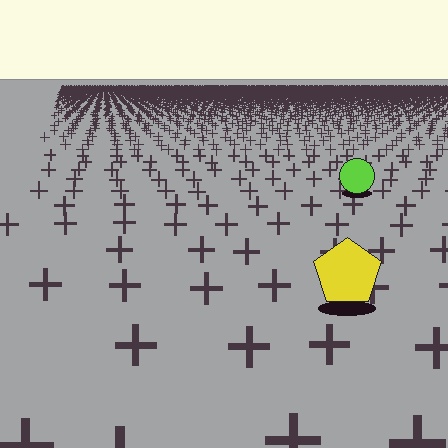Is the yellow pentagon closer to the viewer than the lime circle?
Yes. The yellow pentagon is closer — you can tell from the texture gradient: the ground texture is coarser near it.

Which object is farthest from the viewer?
The lime circle is farthest from the viewer. It appears smaller and the ground texture around it is denser.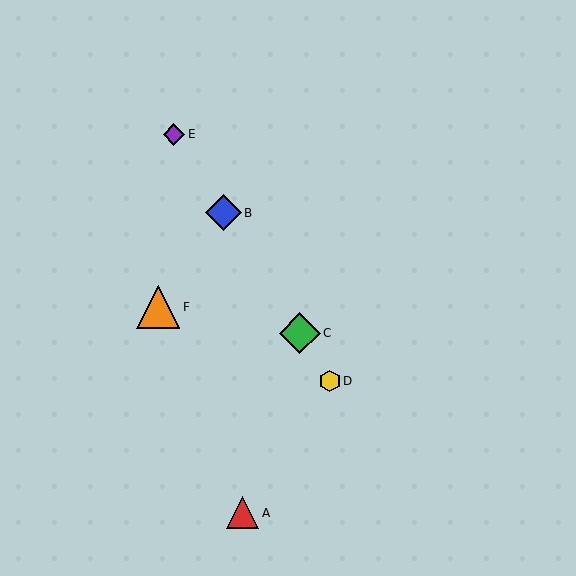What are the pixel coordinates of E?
Object E is at (174, 134).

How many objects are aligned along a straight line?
4 objects (B, C, D, E) are aligned along a straight line.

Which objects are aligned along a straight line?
Objects B, C, D, E are aligned along a straight line.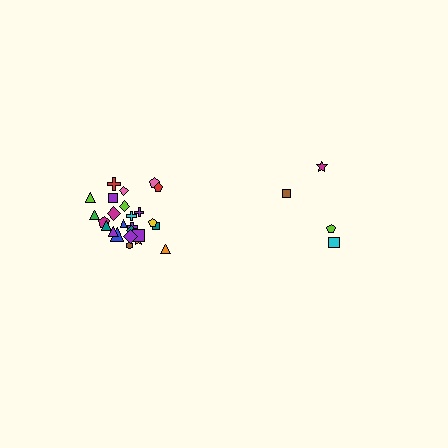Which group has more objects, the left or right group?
The left group.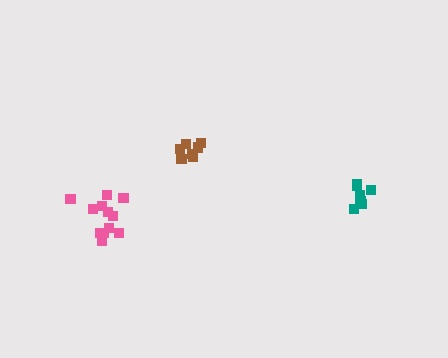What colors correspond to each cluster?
The clusters are colored: pink, brown, teal.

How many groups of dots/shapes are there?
There are 3 groups.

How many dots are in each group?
Group 1: 12 dots, Group 2: 7 dots, Group 3: 8 dots (27 total).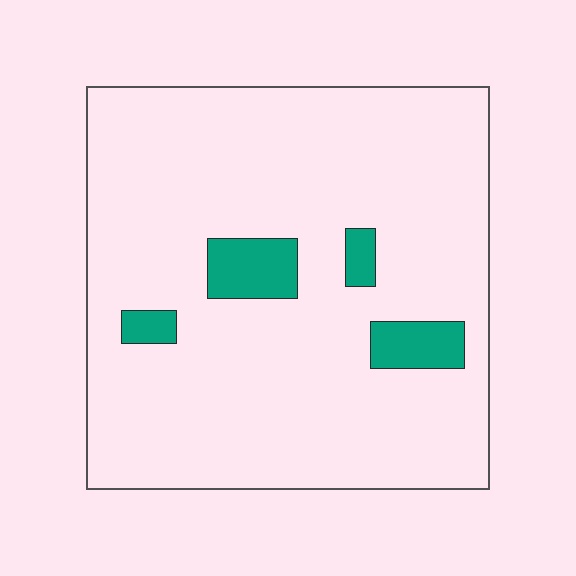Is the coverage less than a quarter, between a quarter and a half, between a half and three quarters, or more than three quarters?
Less than a quarter.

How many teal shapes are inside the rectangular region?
4.